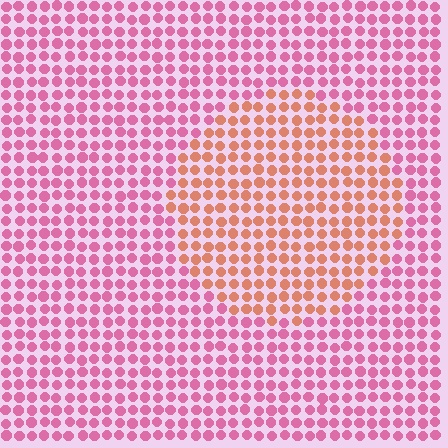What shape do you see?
I see a circle.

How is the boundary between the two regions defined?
The boundary is defined purely by a slight shift in hue (about 44 degrees). Spacing, size, and orientation are identical on both sides.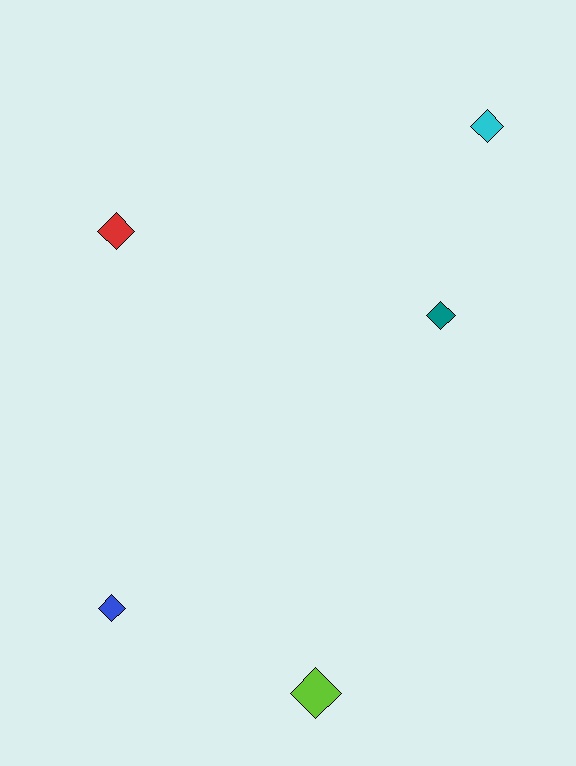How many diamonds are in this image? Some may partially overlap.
There are 5 diamonds.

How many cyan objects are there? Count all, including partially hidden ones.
There is 1 cyan object.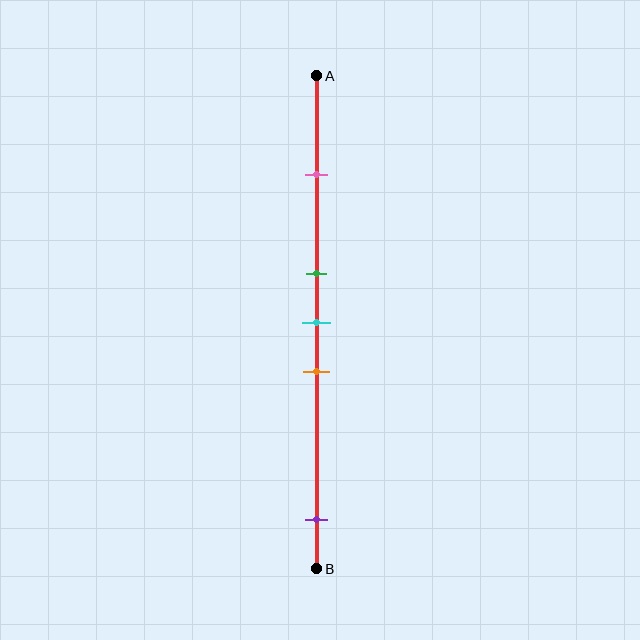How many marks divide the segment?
There are 5 marks dividing the segment.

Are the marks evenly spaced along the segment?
No, the marks are not evenly spaced.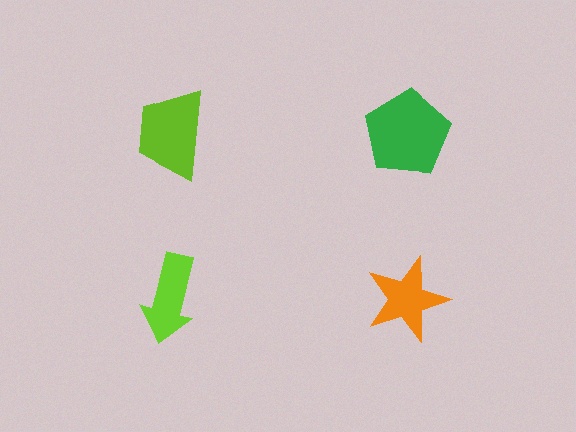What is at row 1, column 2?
A green pentagon.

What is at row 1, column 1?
A lime trapezoid.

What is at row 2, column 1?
A lime arrow.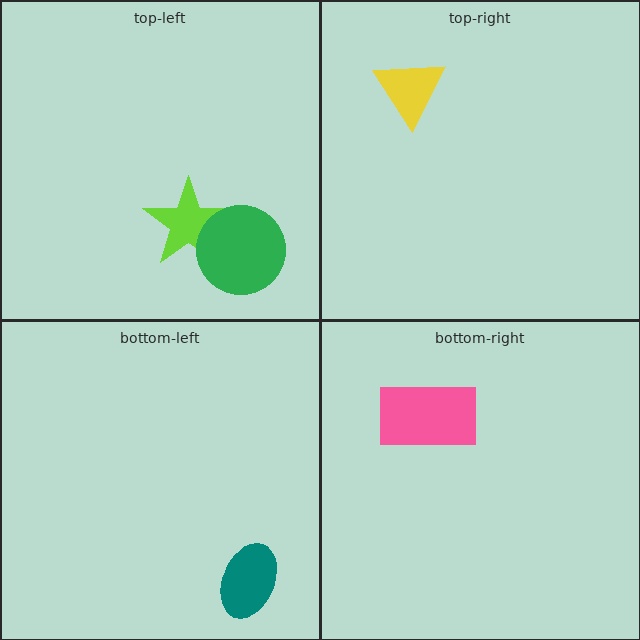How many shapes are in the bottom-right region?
1.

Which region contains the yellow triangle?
The top-right region.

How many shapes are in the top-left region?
2.